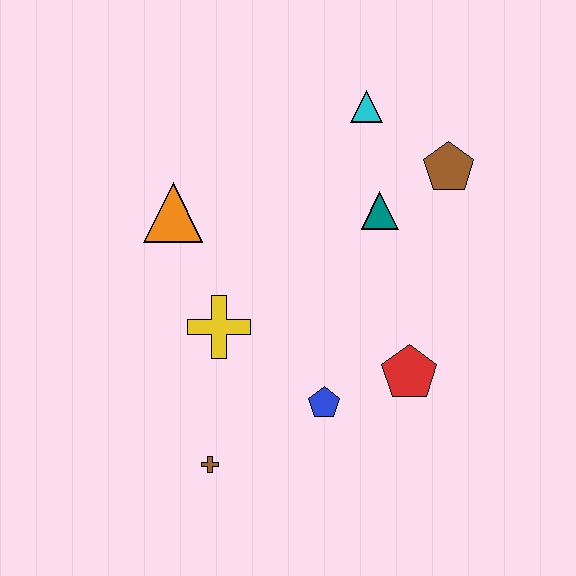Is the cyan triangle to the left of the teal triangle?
Yes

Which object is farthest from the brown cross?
The cyan triangle is farthest from the brown cross.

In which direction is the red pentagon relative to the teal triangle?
The red pentagon is below the teal triangle.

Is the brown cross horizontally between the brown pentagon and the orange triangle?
Yes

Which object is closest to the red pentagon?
The blue pentagon is closest to the red pentagon.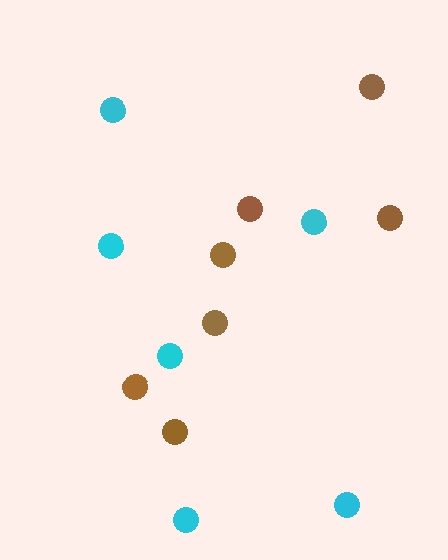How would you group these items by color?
There are 2 groups: one group of brown circles (7) and one group of cyan circles (6).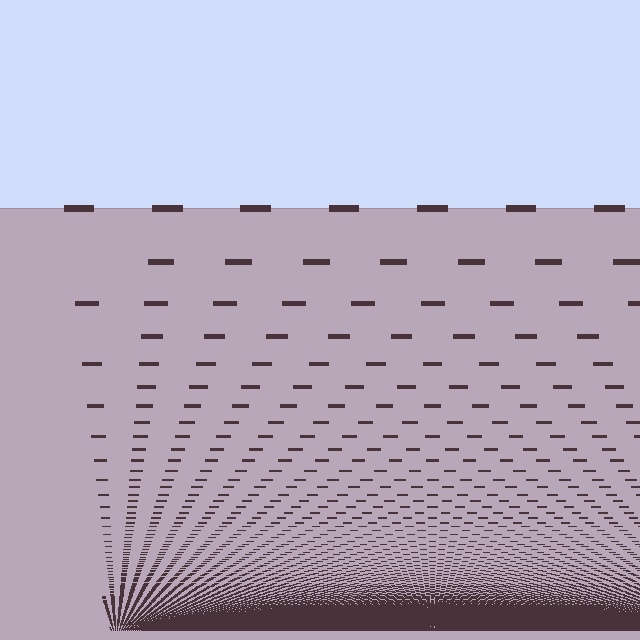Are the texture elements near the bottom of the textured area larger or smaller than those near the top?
Smaller. The gradient is inverted — elements near the bottom are smaller and denser.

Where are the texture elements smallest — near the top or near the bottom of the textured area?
Near the bottom.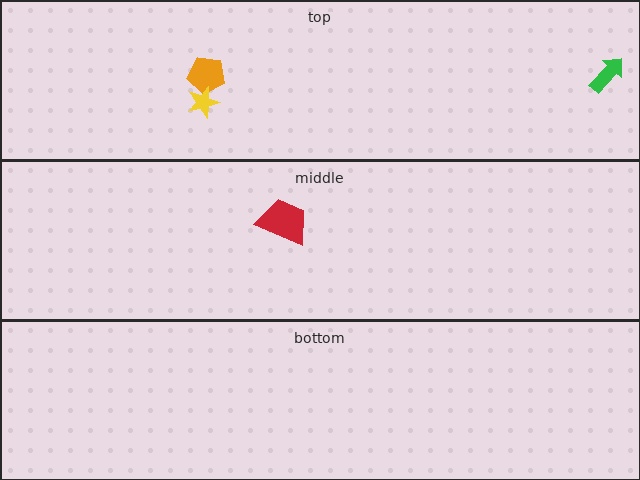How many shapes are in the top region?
3.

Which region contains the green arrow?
The top region.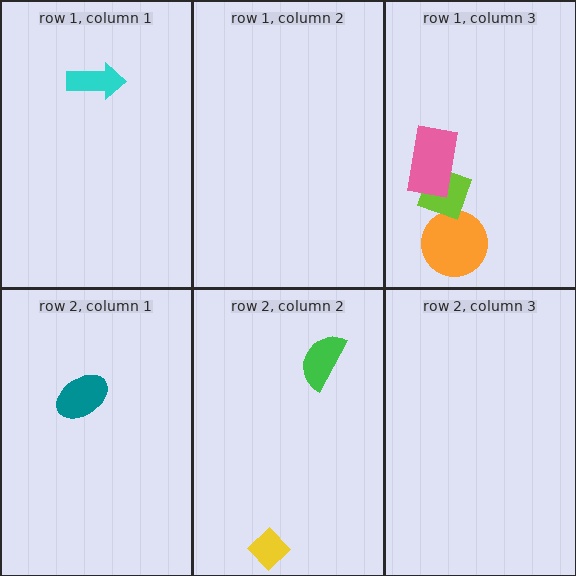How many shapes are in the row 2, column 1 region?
1.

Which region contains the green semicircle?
The row 2, column 2 region.